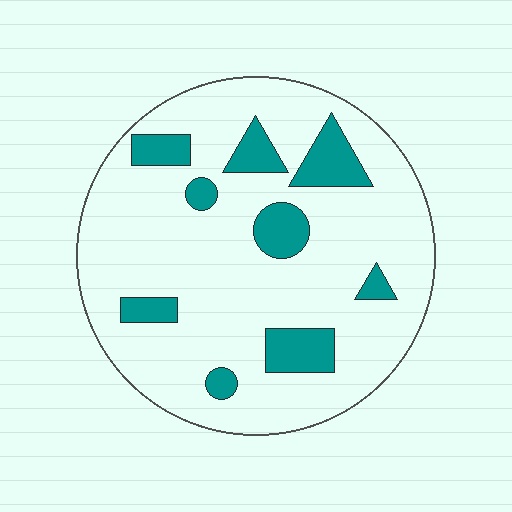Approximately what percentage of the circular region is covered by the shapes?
Approximately 15%.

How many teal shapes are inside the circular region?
9.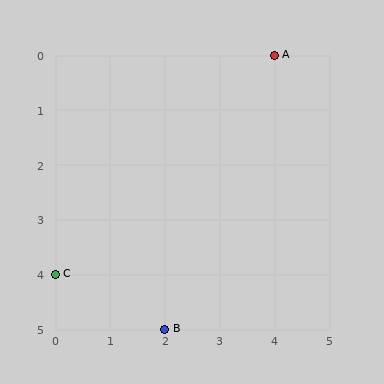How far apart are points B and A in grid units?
Points B and A are 2 columns and 5 rows apart (about 5.4 grid units diagonally).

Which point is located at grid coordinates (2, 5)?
Point B is at (2, 5).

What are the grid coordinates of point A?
Point A is at grid coordinates (4, 0).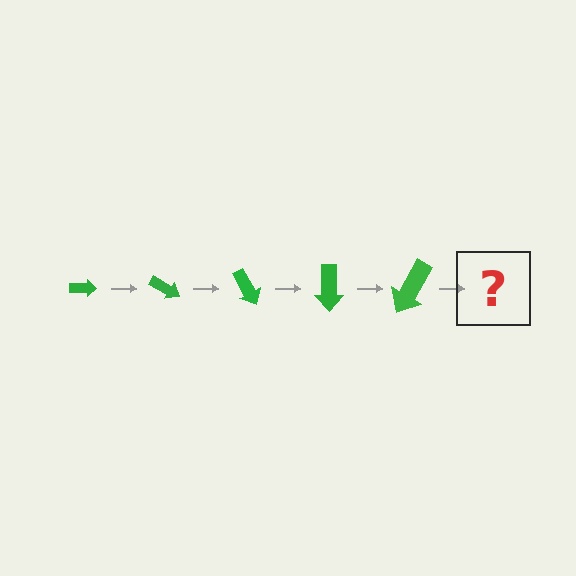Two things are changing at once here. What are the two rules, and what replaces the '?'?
The two rules are that the arrow grows larger each step and it rotates 30 degrees each step. The '?' should be an arrow, larger than the previous one and rotated 150 degrees from the start.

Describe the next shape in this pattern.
It should be an arrow, larger than the previous one and rotated 150 degrees from the start.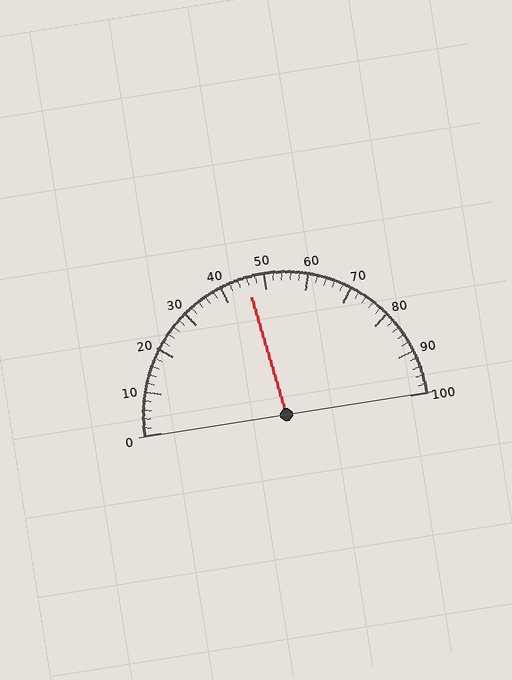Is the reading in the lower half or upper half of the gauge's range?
The reading is in the lower half of the range (0 to 100).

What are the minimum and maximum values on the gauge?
The gauge ranges from 0 to 100.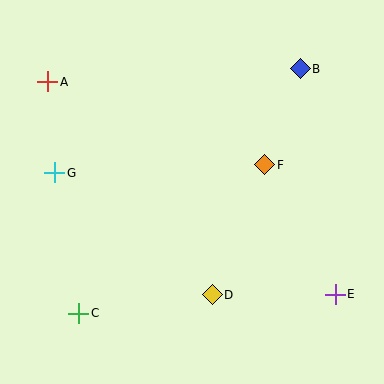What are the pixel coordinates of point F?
Point F is at (265, 165).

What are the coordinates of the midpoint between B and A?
The midpoint between B and A is at (174, 75).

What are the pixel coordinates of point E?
Point E is at (335, 294).